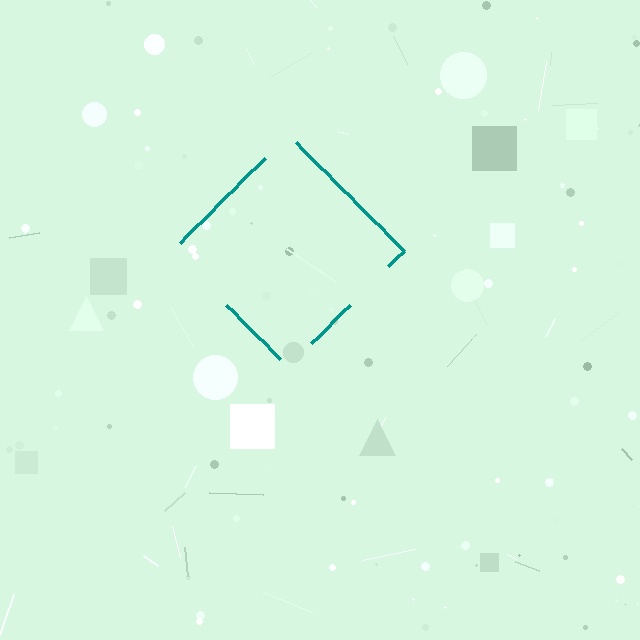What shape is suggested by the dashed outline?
The dashed outline suggests a diamond.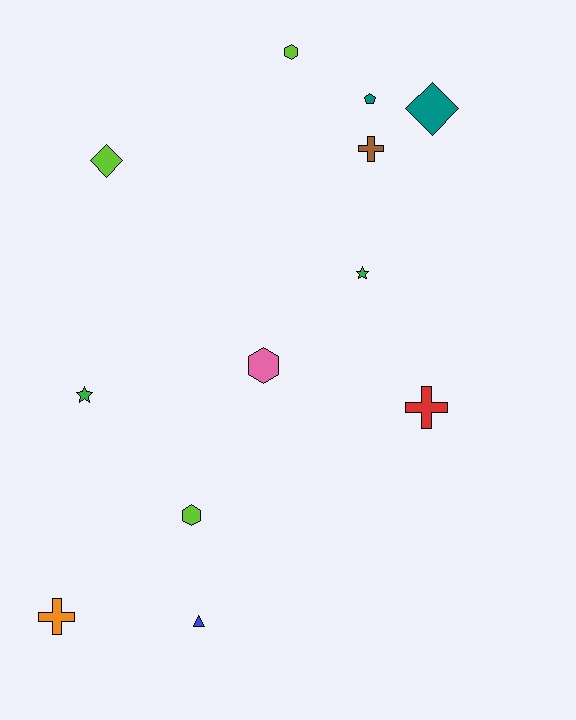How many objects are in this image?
There are 12 objects.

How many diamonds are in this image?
There are 2 diamonds.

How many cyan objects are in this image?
There are no cyan objects.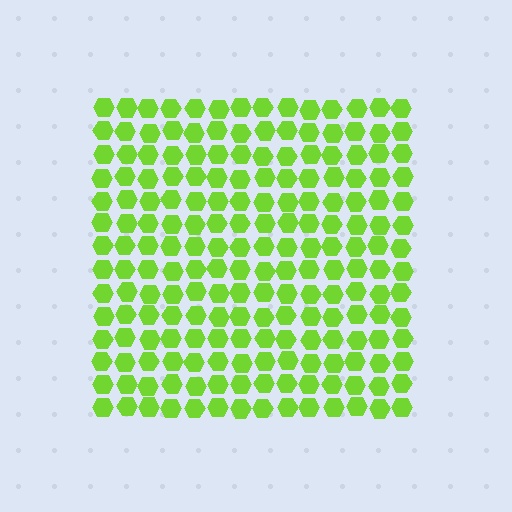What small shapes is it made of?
It is made of small hexagons.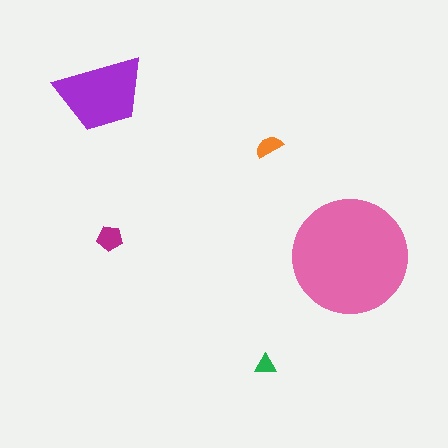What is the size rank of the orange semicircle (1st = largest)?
4th.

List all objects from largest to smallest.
The pink circle, the purple trapezoid, the magenta pentagon, the orange semicircle, the green triangle.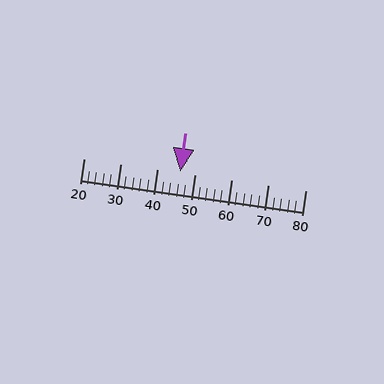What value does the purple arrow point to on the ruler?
The purple arrow points to approximately 46.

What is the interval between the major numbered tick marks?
The major tick marks are spaced 10 units apart.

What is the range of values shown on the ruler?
The ruler shows values from 20 to 80.